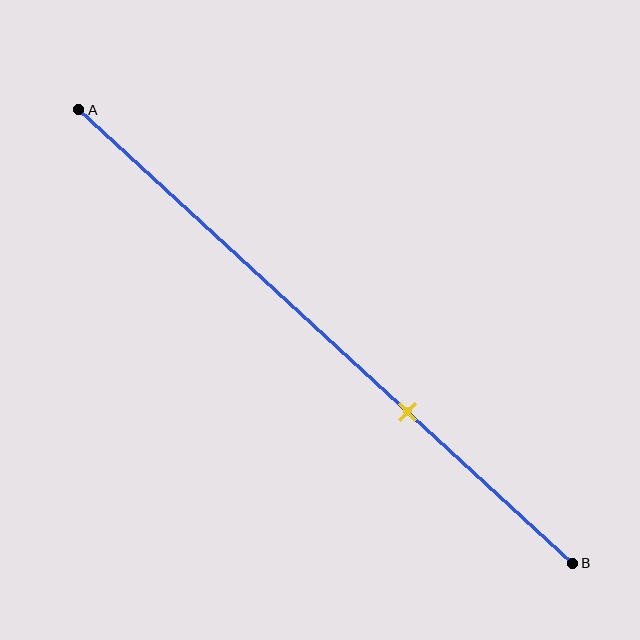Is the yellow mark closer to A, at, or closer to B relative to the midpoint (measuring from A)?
The yellow mark is closer to point B than the midpoint of segment AB.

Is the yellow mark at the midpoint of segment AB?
No, the mark is at about 65% from A, not at the 50% midpoint.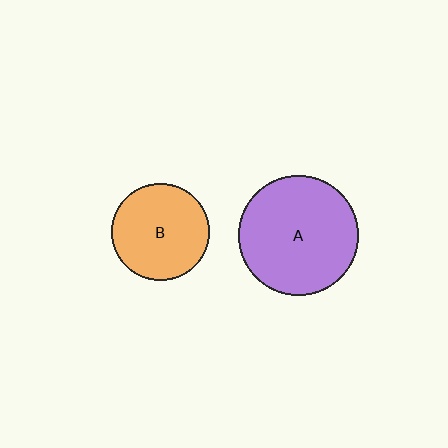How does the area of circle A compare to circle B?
Approximately 1.5 times.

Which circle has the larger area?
Circle A (purple).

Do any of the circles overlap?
No, none of the circles overlap.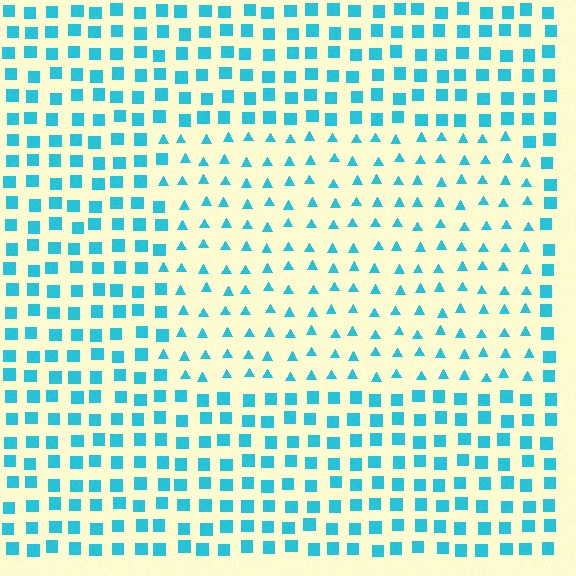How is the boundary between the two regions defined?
The boundary is defined by a change in element shape: triangles inside vs. squares outside. All elements share the same color and spacing.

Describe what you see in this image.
The image is filled with small cyan elements arranged in a uniform grid. A rectangle-shaped region contains triangles, while the surrounding area contains squares. The boundary is defined purely by the change in element shape.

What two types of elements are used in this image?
The image uses triangles inside the rectangle region and squares outside it.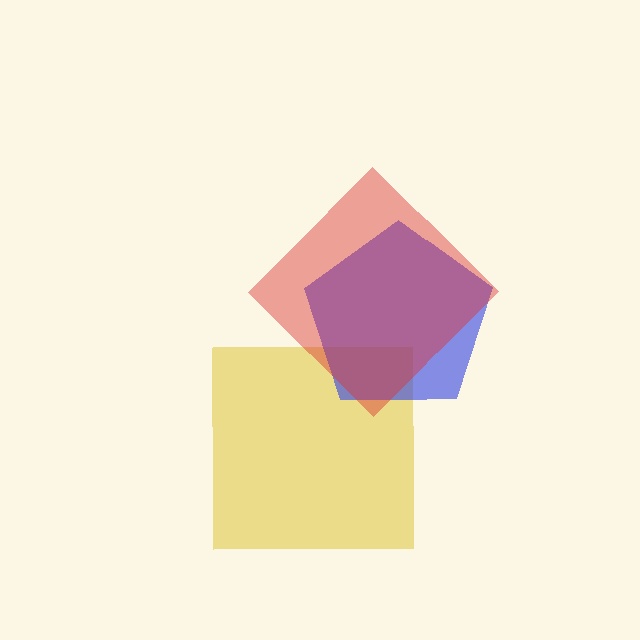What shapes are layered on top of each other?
The layered shapes are: a yellow square, a blue pentagon, a red diamond.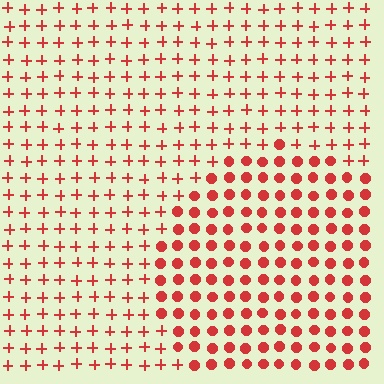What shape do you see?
I see a circle.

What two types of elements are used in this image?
The image uses circles inside the circle region and plus signs outside it.